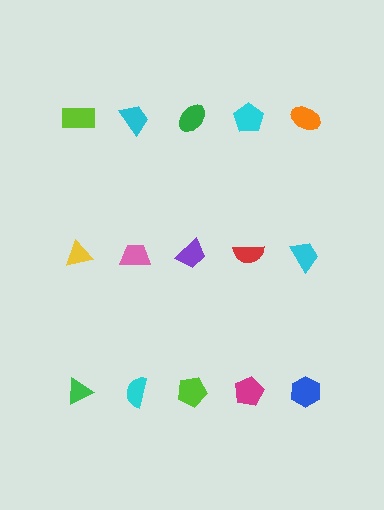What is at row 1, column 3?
A green ellipse.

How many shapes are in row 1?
5 shapes.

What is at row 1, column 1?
A lime rectangle.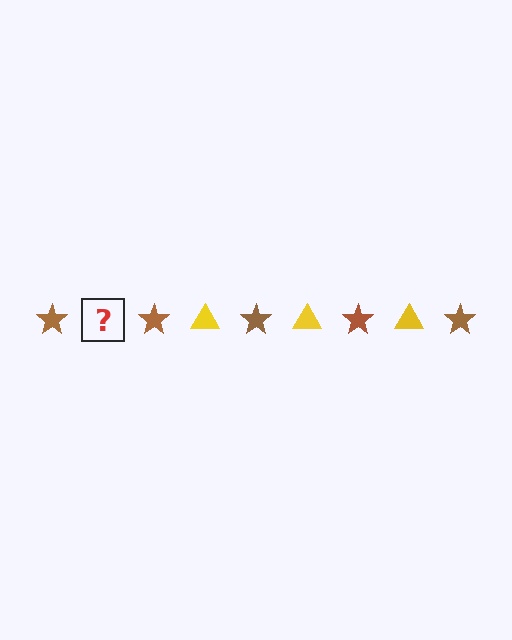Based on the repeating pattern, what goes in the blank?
The blank should be a yellow triangle.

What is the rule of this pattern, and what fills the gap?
The rule is that the pattern alternates between brown star and yellow triangle. The gap should be filled with a yellow triangle.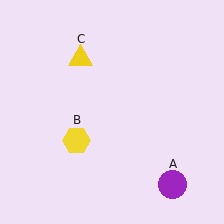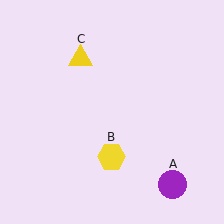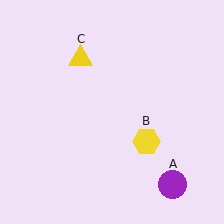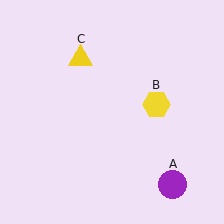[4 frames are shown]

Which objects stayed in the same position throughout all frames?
Purple circle (object A) and yellow triangle (object C) remained stationary.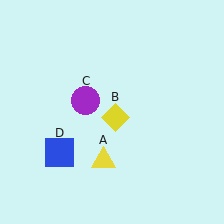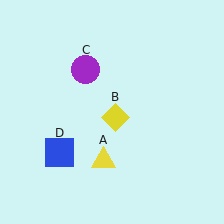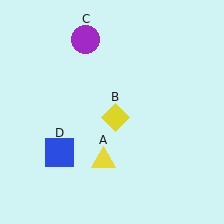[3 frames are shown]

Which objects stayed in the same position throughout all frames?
Yellow triangle (object A) and yellow diamond (object B) and blue square (object D) remained stationary.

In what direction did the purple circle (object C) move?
The purple circle (object C) moved up.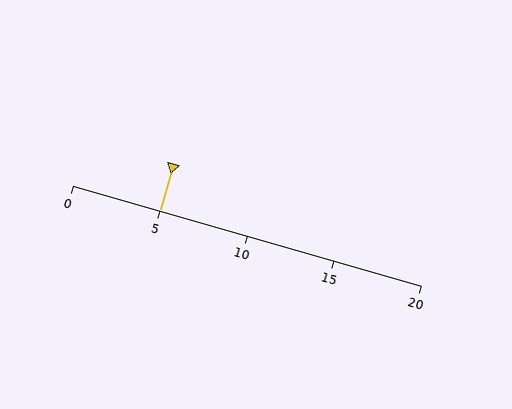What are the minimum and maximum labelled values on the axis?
The axis runs from 0 to 20.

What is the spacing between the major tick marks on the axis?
The major ticks are spaced 5 apart.